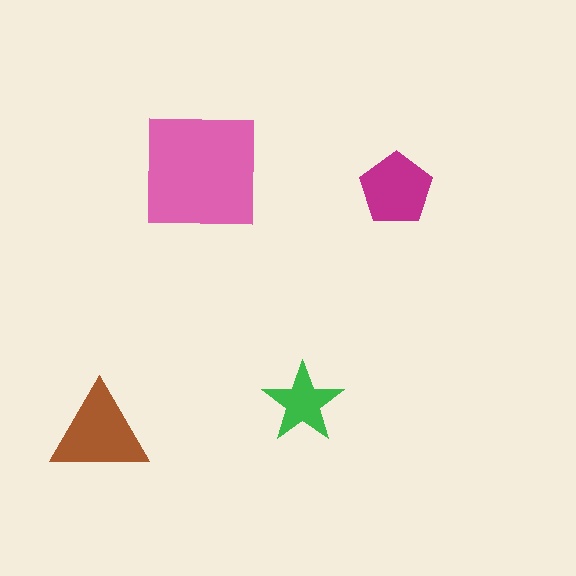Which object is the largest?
The pink square.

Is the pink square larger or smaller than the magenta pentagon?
Larger.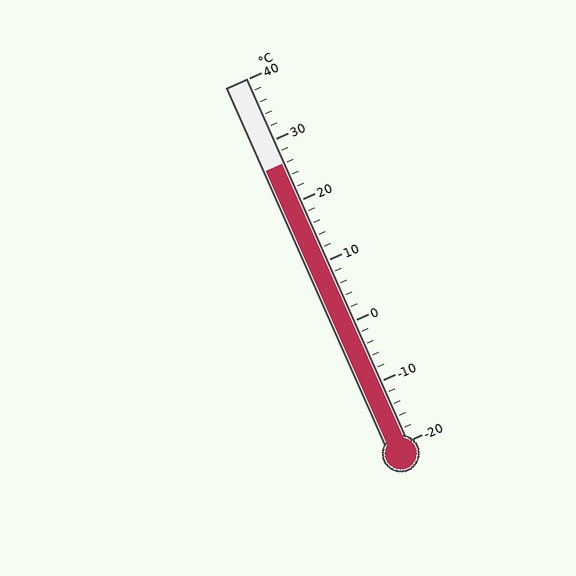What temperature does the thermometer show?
The thermometer shows approximately 26°C.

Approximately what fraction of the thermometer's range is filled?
The thermometer is filled to approximately 75% of its range.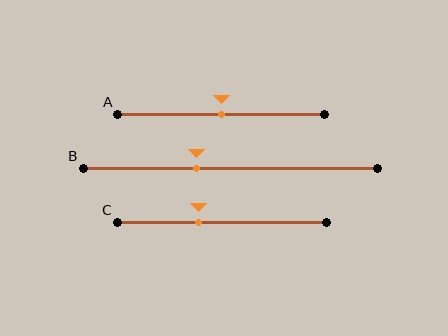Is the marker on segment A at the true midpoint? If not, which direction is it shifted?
Yes, the marker on segment A is at the true midpoint.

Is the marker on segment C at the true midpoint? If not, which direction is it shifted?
No, the marker on segment C is shifted to the left by about 11% of the segment length.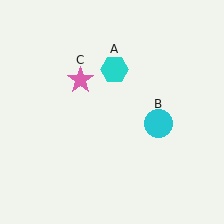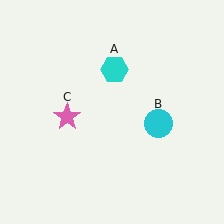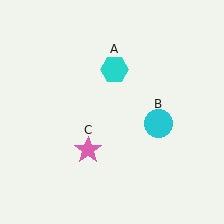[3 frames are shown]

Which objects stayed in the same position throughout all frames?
Cyan hexagon (object A) and cyan circle (object B) remained stationary.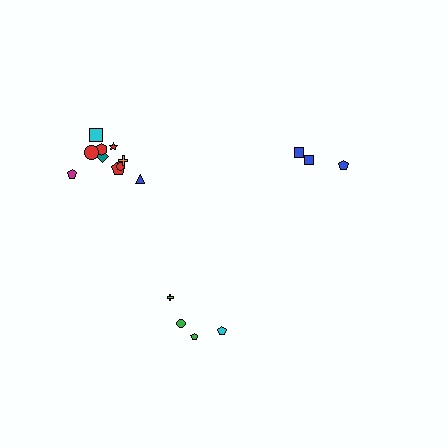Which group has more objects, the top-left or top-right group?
The top-left group.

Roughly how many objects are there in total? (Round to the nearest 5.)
Roughly 15 objects in total.